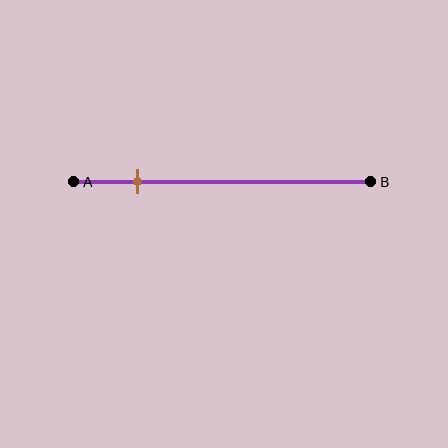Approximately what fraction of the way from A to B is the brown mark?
The brown mark is approximately 20% of the way from A to B.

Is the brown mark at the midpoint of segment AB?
No, the mark is at about 20% from A, not at the 50% midpoint.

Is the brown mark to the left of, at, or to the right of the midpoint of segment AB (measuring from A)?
The brown mark is to the left of the midpoint of segment AB.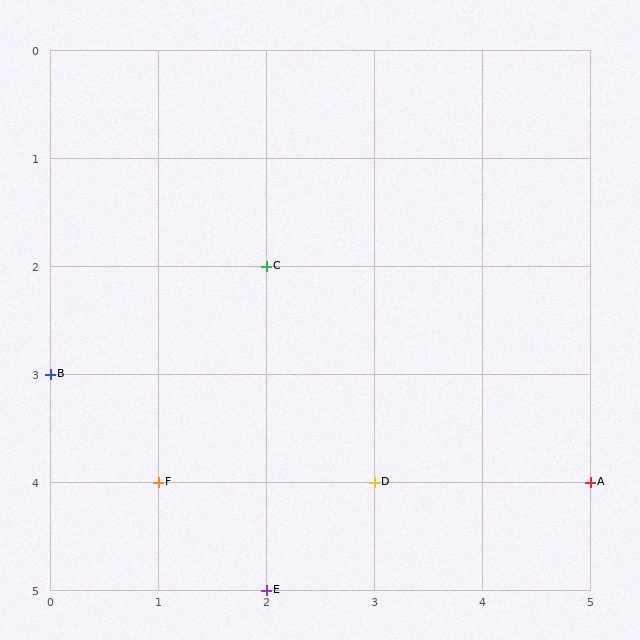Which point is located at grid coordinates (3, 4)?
Point D is at (3, 4).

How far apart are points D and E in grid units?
Points D and E are 1 column and 1 row apart (about 1.4 grid units diagonally).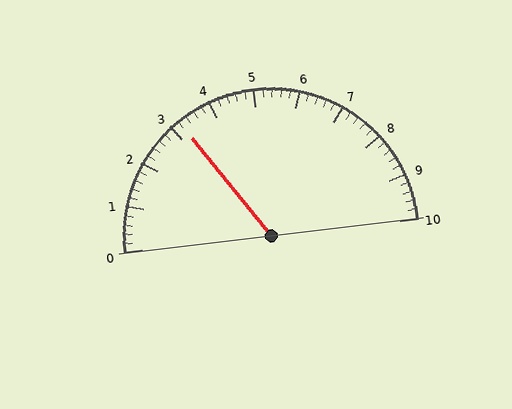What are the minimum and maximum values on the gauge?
The gauge ranges from 0 to 10.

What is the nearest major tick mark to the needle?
The nearest major tick mark is 3.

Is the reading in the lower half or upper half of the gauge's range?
The reading is in the lower half of the range (0 to 10).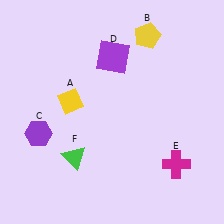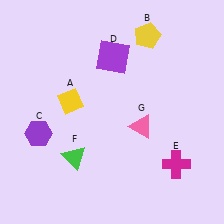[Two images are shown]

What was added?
A pink triangle (G) was added in Image 2.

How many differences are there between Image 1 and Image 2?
There is 1 difference between the two images.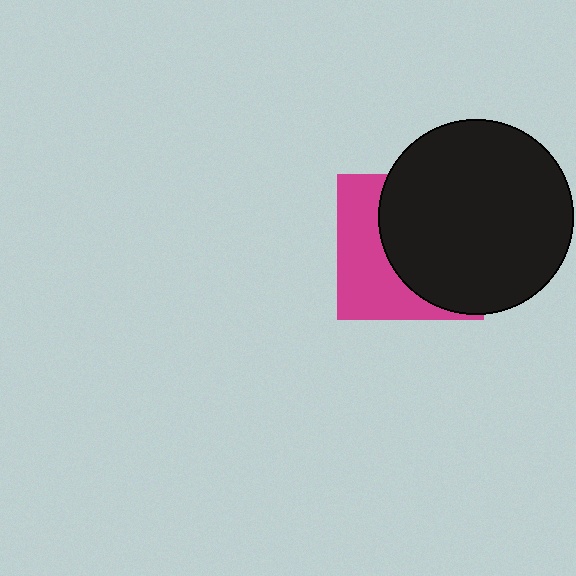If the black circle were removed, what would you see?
You would see the complete magenta square.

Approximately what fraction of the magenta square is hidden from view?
Roughly 60% of the magenta square is hidden behind the black circle.